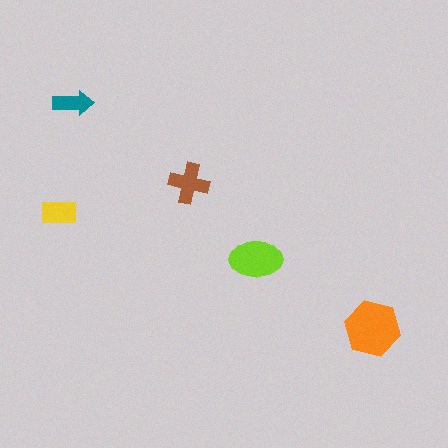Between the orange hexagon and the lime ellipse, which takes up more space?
The orange hexagon.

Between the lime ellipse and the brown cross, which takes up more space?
The lime ellipse.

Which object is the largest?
The orange hexagon.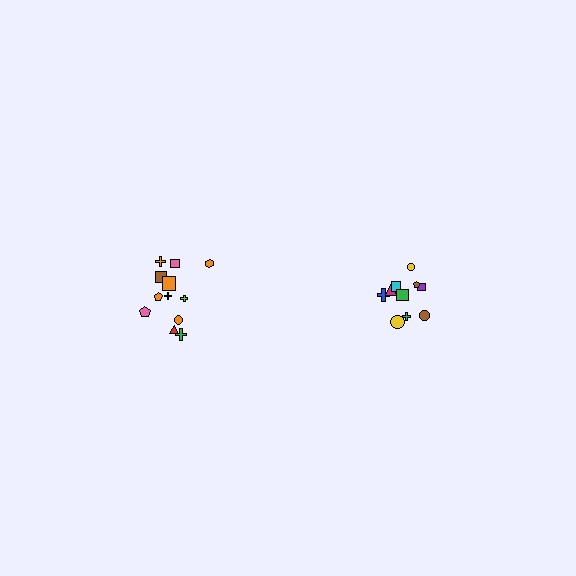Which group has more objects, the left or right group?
The left group.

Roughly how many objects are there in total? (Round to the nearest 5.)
Roughly 20 objects in total.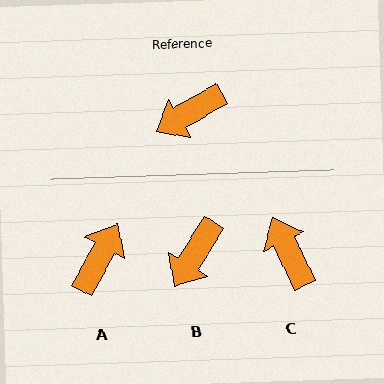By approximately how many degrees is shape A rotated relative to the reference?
Approximately 149 degrees clockwise.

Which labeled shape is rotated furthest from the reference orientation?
A, about 149 degrees away.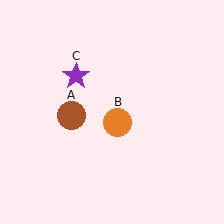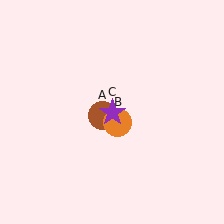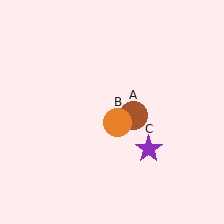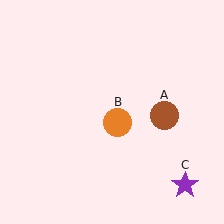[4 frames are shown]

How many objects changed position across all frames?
2 objects changed position: brown circle (object A), purple star (object C).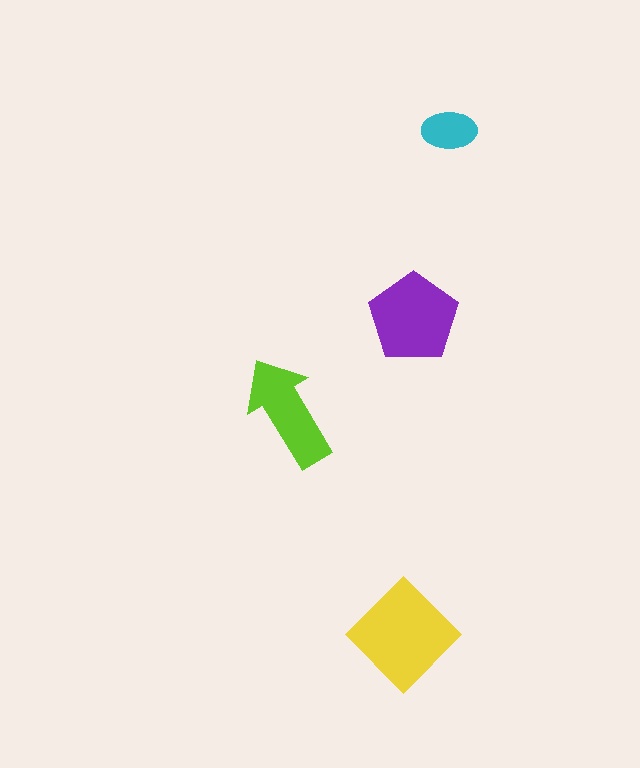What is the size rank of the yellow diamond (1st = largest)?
1st.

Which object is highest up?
The cyan ellipse is topmost.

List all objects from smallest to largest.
The cyan ellipse, the lime arrow, the purple pentagon, the yellow diamond.